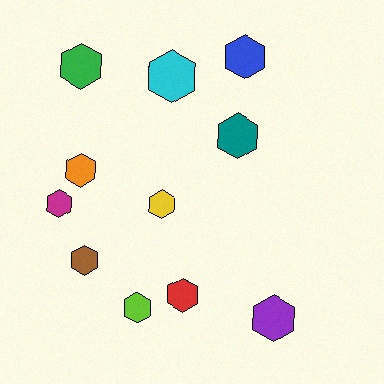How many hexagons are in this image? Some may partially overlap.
There are 11 hexagons.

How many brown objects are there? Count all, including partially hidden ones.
There is 1 brown object.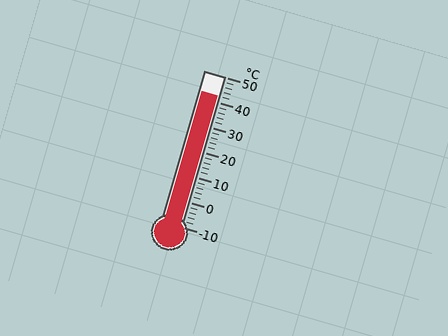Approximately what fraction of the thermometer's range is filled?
The thermometer is filled to approximately 85% of its range.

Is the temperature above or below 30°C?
The temperature is above 30°C.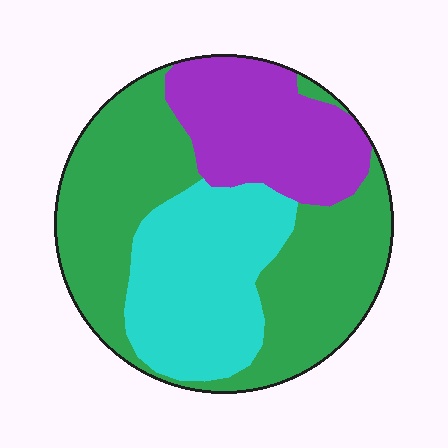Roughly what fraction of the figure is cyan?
Cyan takes up about one quarter (1/4) of the figure.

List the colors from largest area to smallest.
From largest to smallest: green, cyan, purple.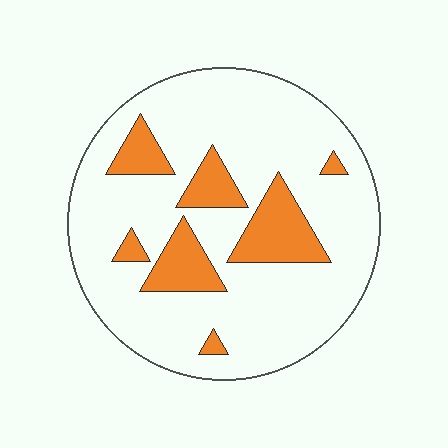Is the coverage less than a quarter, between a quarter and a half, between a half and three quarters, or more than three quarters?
Less than a quarter.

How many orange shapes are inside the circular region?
7.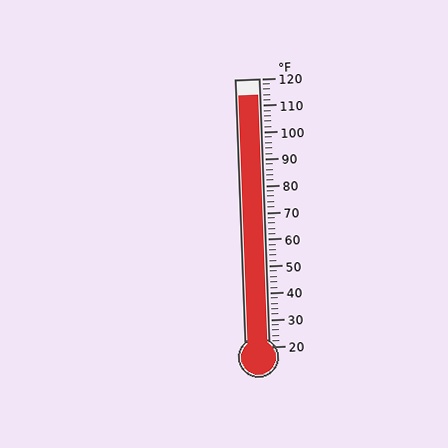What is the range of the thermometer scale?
The thermometer scale ranges from 20°F to 120°F.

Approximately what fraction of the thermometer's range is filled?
The thermometer is filled to approximately 95% of its range.